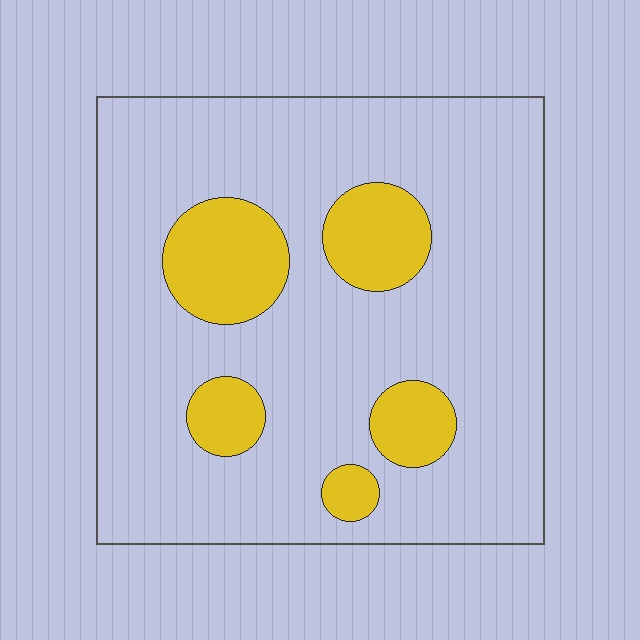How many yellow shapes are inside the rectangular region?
5.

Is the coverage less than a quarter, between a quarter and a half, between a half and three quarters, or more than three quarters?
Less than a quarter.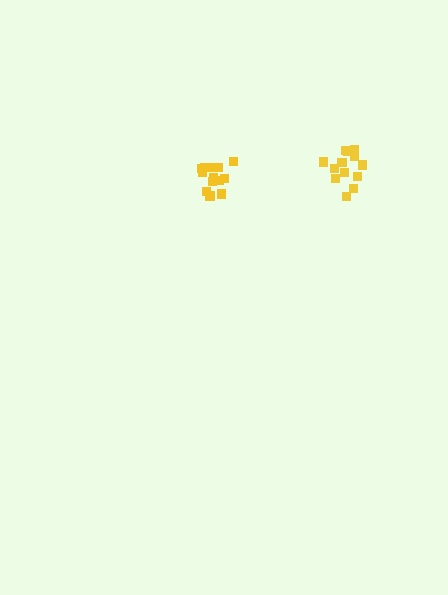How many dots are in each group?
Group 1: 13 dots, Group 2: 14 dots (27 total).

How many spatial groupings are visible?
There are 2 spatial groupings.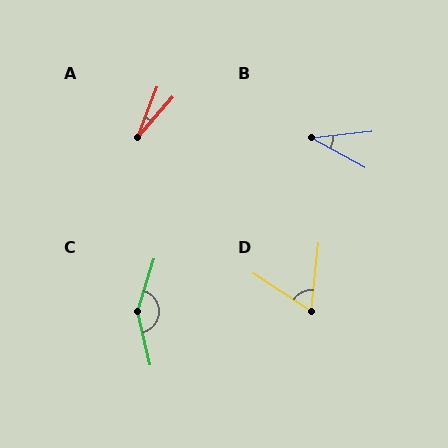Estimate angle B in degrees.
Approximately 35 degrees.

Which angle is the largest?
C, at approximately 149 degrees.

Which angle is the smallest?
A, at approximately 21 degrees.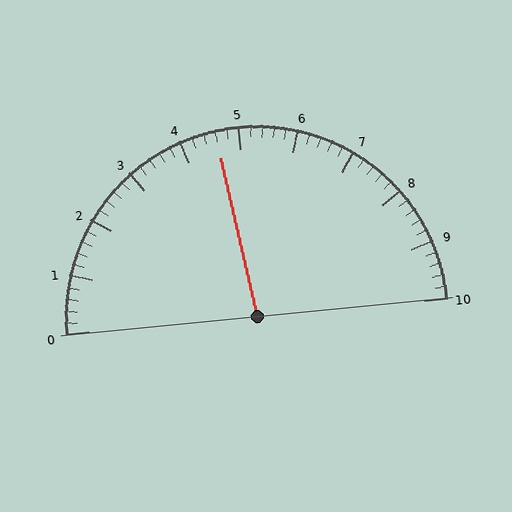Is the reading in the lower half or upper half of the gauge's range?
The reading is in the lower half of the range (0 to 10).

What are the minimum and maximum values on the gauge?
The gauge ranges from 0 to 10.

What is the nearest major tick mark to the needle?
The nearest major tick mark is 5.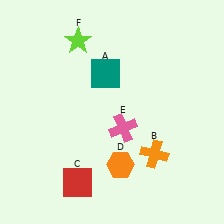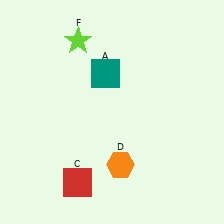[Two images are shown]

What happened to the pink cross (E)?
The pink cross (E) was removed in Image 2. It was in the bottom-right area of Image 1.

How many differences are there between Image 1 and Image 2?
There are 2 differences between the two images.